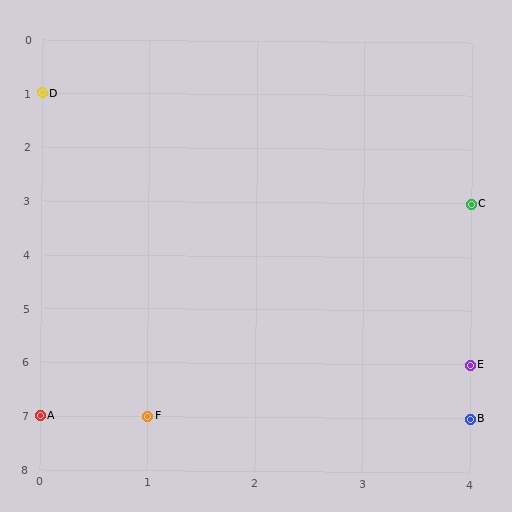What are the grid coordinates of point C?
Point C is at grid coordinates (4, 3).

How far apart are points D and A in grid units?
Points D and A are 6 rows apart.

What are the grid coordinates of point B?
Point B is at grid coordinates (4, 7).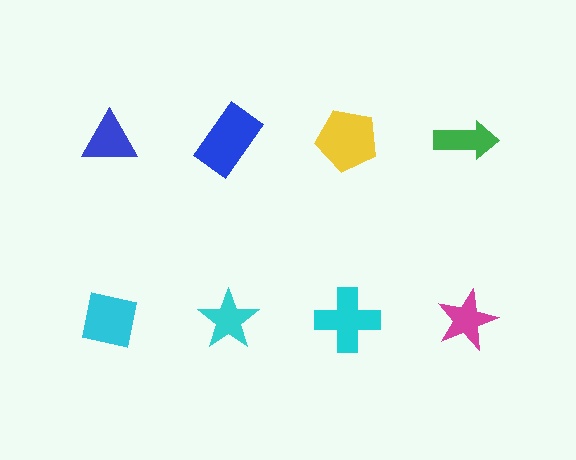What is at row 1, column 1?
A blue triangle.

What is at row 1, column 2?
A blue rectangle.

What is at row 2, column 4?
A magenta star.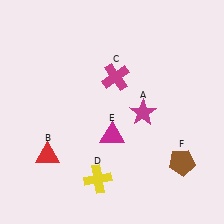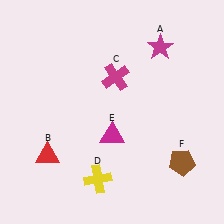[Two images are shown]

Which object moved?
The magenta star (A) moved up.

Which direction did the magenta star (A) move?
The magenta star (A) moved up.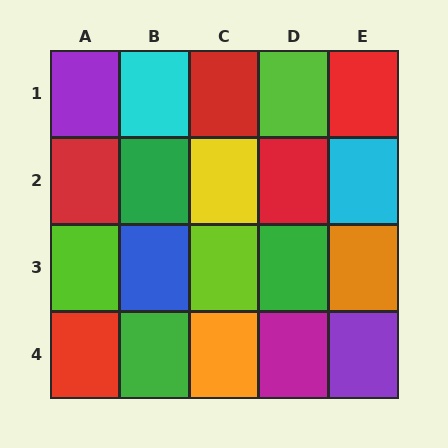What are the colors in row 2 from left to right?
Red, green, yellow, red, cyan.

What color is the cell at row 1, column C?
Red.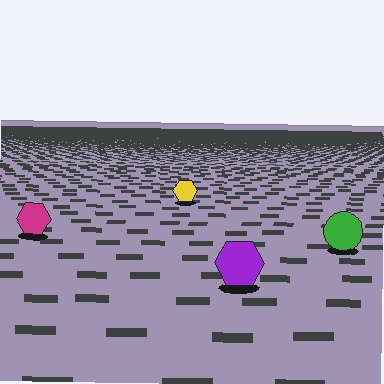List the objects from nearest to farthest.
From nearest to farthest: the purple hexagon, the green circle, the magenta hexagon, the yellow hexagon.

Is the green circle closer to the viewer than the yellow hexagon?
Yes. The green circle is closer — you can tell from the texture gradient: the ground texture is coarser near it.